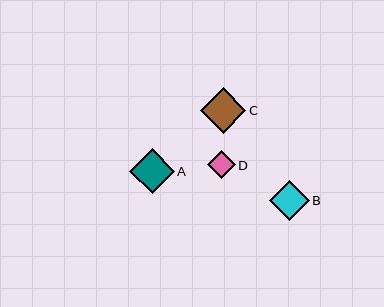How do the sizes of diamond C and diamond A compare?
Diamond C and diamond A are approximately the same size.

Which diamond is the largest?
Diamond C is the largest with a size of approximately 46 pixels.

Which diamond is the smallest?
Diamond D is the smallest with a size of approximately 28 pixels.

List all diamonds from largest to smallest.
From largest to smallest: C, A, B, D.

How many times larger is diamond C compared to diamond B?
Diamond C is approximately 1.1 times the size of diamond B.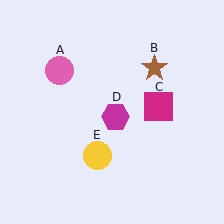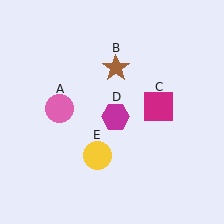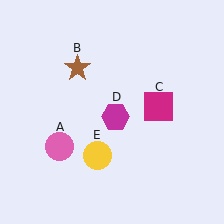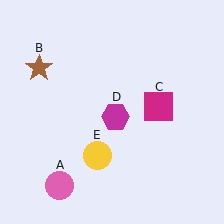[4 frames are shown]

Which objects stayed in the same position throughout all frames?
Magenta square (object C) and magenta hexagon (object D) and yellow circle (object E) remained stationary.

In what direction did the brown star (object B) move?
The brown star (object B) moved left.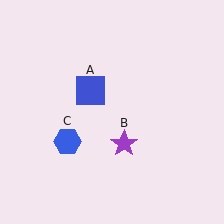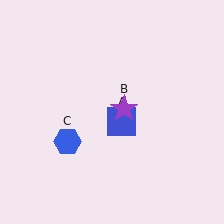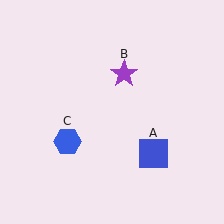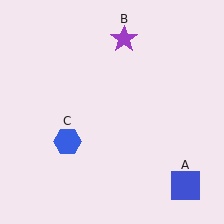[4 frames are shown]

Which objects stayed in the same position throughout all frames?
Blue hexagon (object C) remained stationary.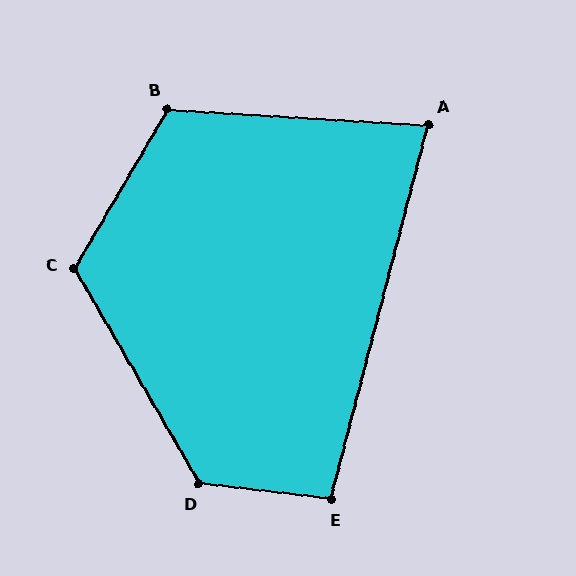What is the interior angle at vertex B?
Approximately 117 degrees (obtuse).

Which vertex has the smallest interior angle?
A, at approximately 79 degrees.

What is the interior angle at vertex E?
Approximately 98 degrees (obtuse).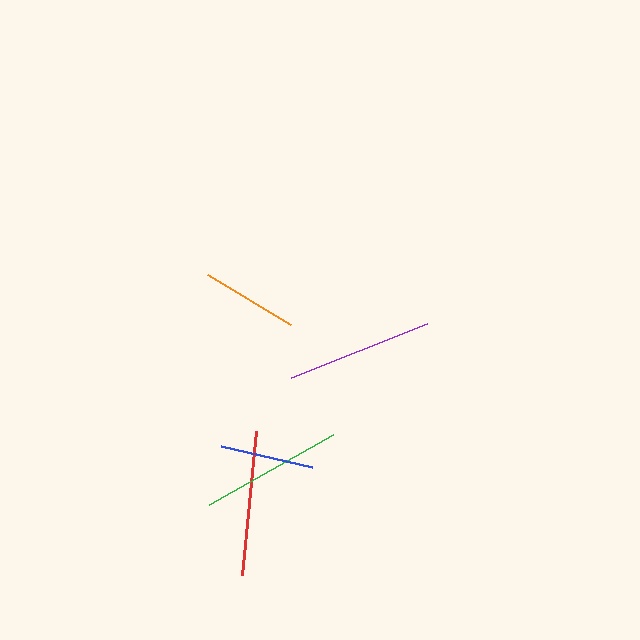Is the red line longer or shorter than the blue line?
The red line is longer than the blue line.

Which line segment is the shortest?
The blue line is the shortest at approximately 93 pixels.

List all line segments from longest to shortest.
From longest to shortest: purple, red, green, orange, blue.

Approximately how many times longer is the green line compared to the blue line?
The green line is approximately 1.5 times the length of the blue line.